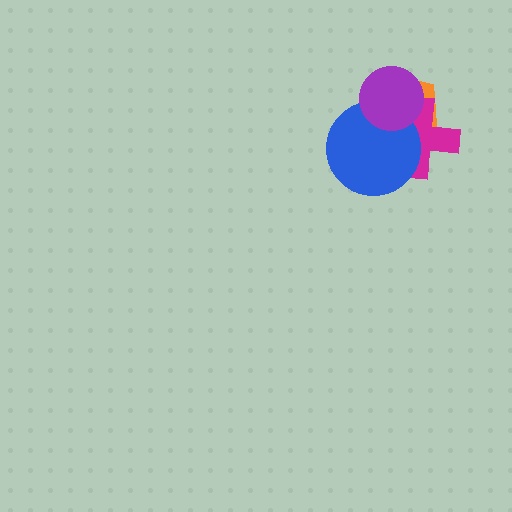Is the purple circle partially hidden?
No, no other shape covers it.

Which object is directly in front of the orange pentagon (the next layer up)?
The magenta cross is directly in front of the orange pentagon.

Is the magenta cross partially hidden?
Yes, it is partially covered by another shape.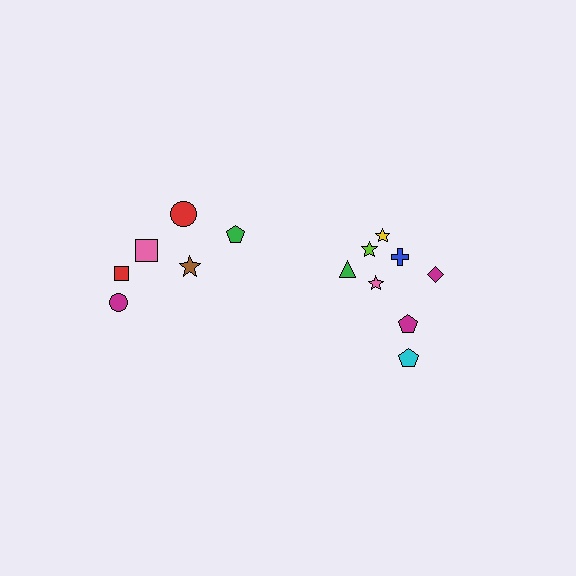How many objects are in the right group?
There are 8 objects.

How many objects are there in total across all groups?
There are 14 objects.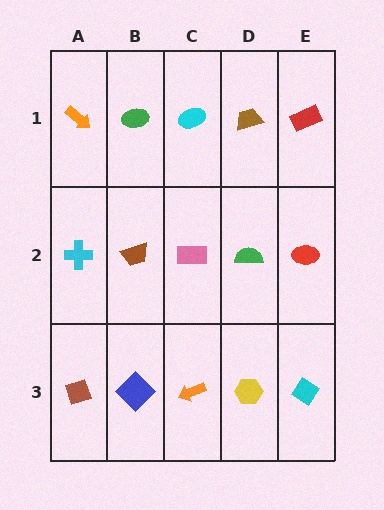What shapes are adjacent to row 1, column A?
A cyan cross (row 2, column A), a green ellipse (row 1, column B).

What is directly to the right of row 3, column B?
An orange arrow.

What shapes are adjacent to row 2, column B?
A green ellipse (row 1, column B), a blue diamond (row 3, column B), a cyan cross (row 2, column A), a pink rectangle (row 2, column C).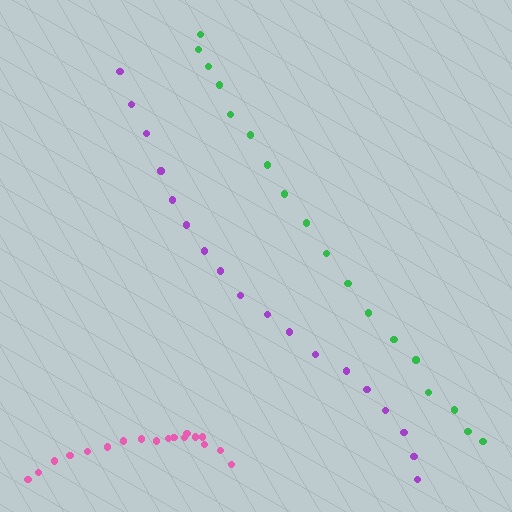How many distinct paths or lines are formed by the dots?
There are 3 distinct paths.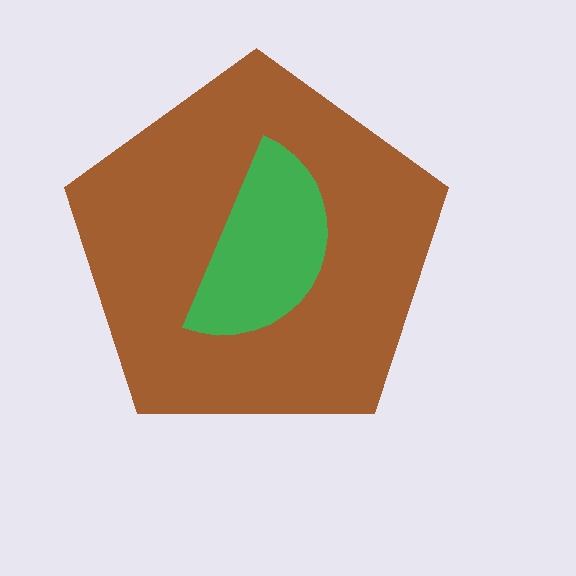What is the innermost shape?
The green semicircle.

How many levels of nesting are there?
2.